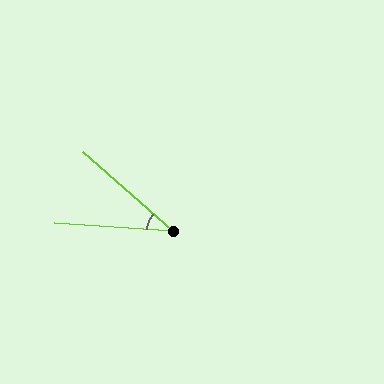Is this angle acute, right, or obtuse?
It is acute.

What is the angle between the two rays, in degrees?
Approximately 37 degrees.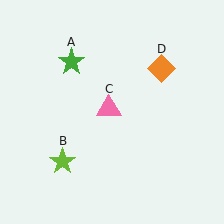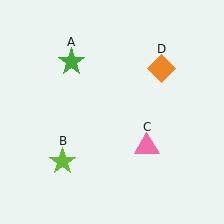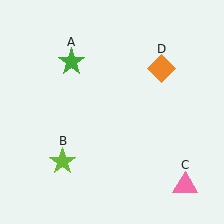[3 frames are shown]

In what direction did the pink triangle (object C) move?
The pink triangle (object C) moved down and to the right.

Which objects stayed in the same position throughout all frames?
Green star (object A) and lime star (object B) and orange diamond (object D) remained stationary.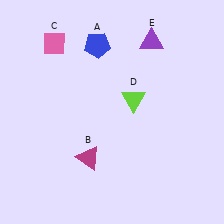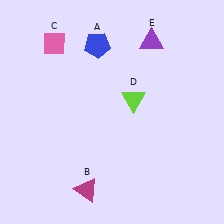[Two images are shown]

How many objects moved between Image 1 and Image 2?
1 object moved between the two images.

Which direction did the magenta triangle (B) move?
The magenta triangle (B) moved down.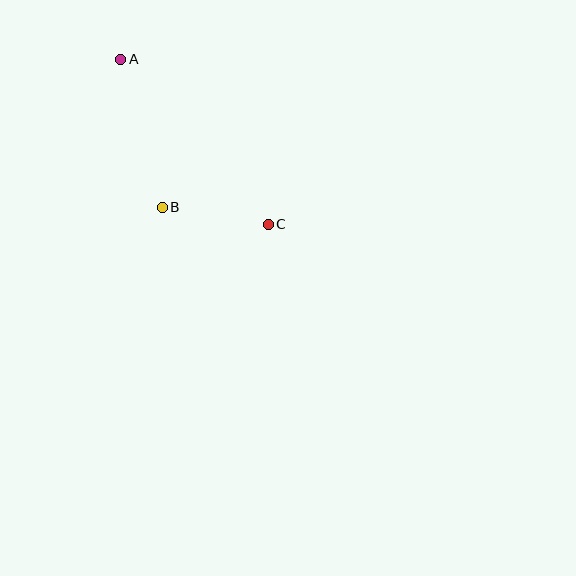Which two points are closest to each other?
Points B and C are closest to each other.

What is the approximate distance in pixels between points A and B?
The distance between A and B is approximately 154 pixels.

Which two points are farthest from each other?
Points A and C are farthest from each other.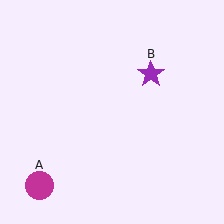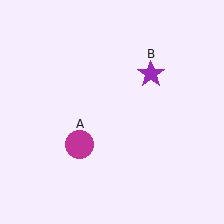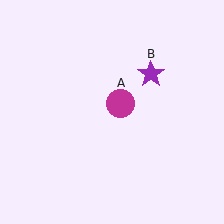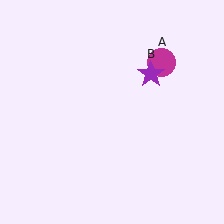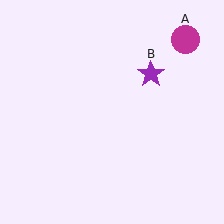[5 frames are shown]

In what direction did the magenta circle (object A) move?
The magenta circle (object A) moved up and to the right.